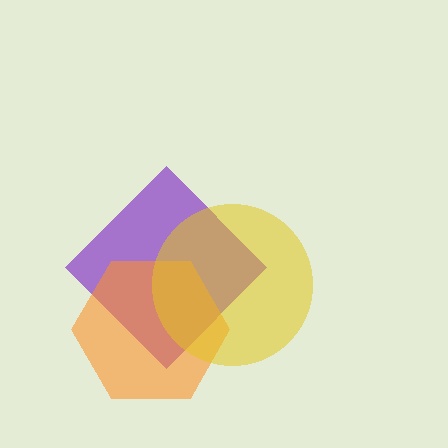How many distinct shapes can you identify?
There are 3 distinct shapes: a purple diamond, an orange hexagon, a yellow circle.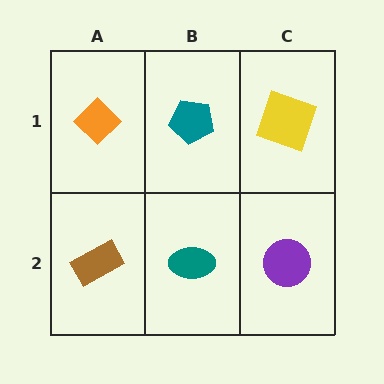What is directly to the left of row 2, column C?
A teal ellipse.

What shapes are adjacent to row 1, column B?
A teal ellipse (row 2, column B), an orange diamond (row 1, column A), a yellow square (row 1, column C).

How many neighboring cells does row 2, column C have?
2.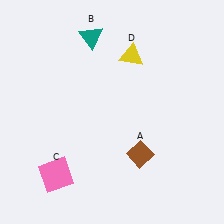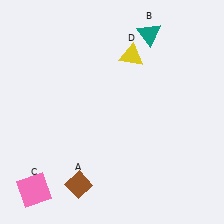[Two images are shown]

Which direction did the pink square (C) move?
The pink square (C) moved left.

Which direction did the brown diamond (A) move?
The brown diamond (A) moved left.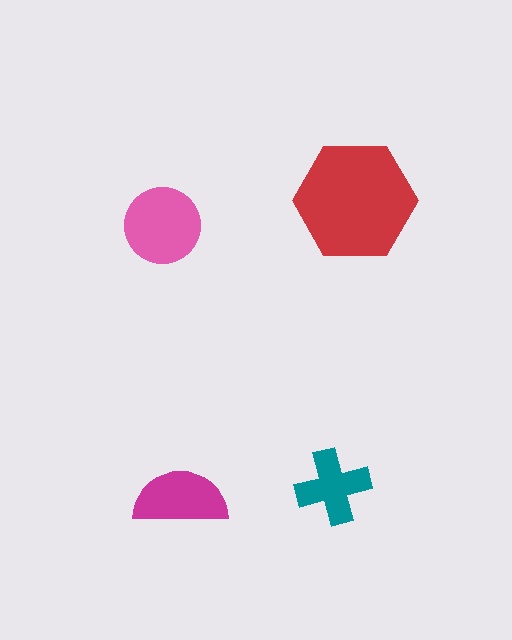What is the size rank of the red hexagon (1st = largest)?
1st.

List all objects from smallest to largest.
The teal cross, the magenta semicircle, the pink circle, the red hexagon.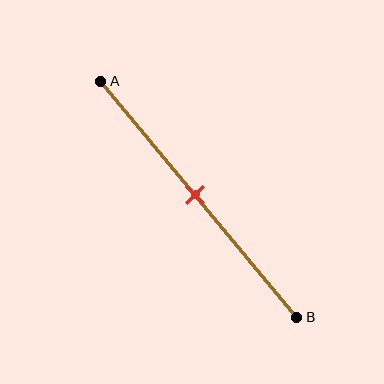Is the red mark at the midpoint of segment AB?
Yes, the mark is approximately at the midpoint.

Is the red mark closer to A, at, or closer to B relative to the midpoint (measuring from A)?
The red mark is approximately at the midpoint of segment AB.